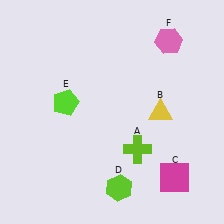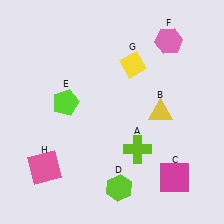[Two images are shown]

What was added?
A yellow diamond (G), a pink square (H) were added in Image 2.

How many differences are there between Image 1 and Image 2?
There are 2 differences between the two images.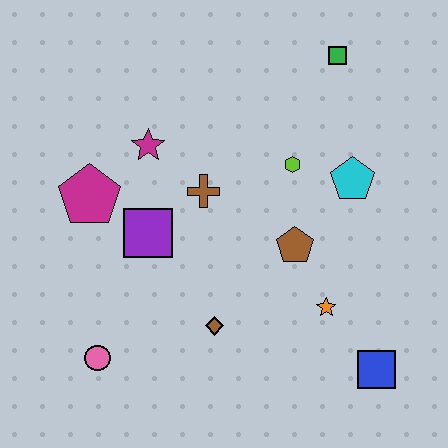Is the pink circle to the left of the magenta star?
Yes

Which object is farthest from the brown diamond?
The green square is farthest from the brown diamond.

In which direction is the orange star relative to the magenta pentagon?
The orange star is to the right of the magenta pentagon.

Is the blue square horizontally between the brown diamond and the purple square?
No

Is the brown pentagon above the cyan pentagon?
No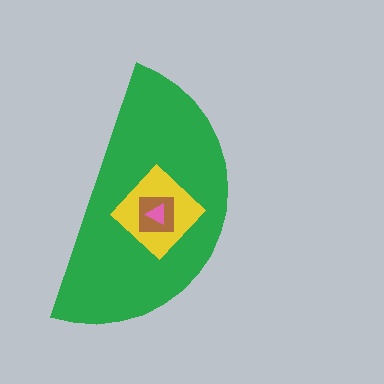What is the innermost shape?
The pink triangle.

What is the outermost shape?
The green semicircle.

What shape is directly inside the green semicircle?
The yellow diamond.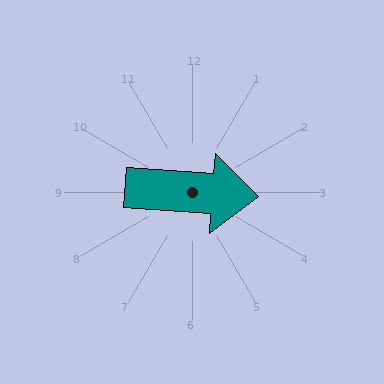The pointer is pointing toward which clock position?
Roughly 3 o'clock.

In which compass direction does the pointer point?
East.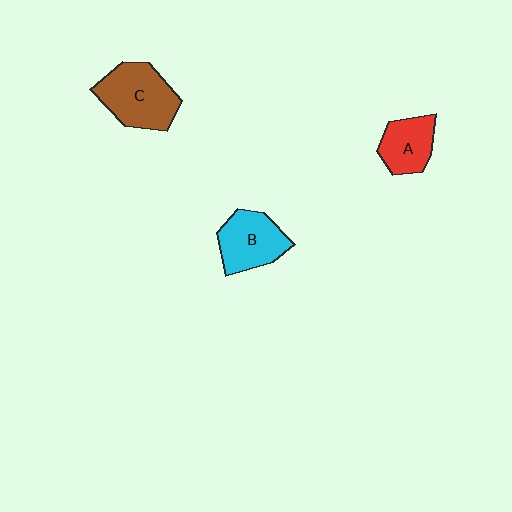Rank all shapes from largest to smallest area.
From largest to smallest: C (brown), B (cyan), A (red).